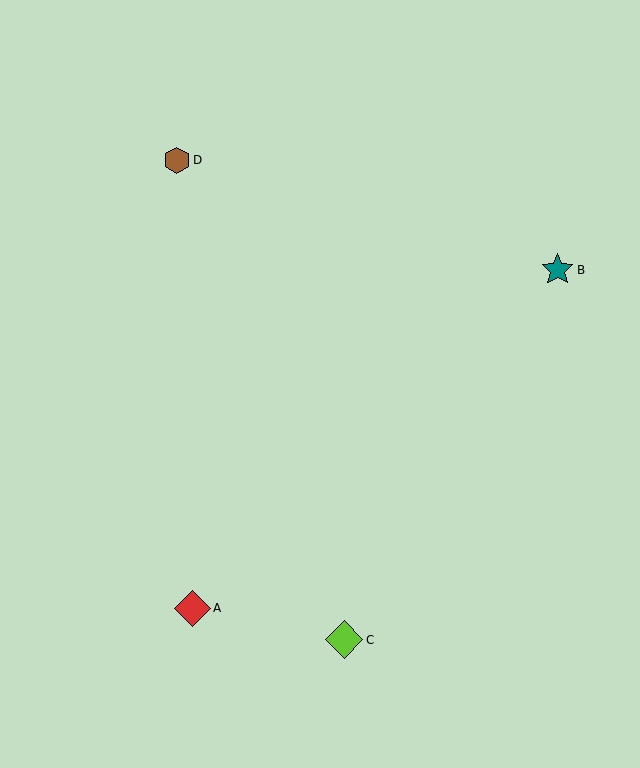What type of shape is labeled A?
Shape A is a red diamond.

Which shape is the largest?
The lime diamond (labeled C) is the largest.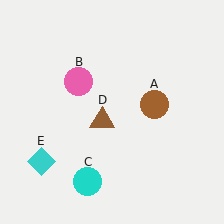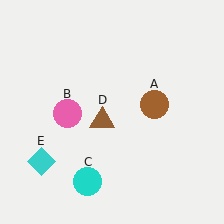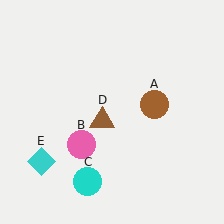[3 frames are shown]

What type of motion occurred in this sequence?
The pink circle (object B) rotated counterclockwise around the center of the scene.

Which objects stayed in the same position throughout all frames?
Brown circle (object A) and cyan circle (object C) and brown triangle (object D) and cyan diamond (object E) remained stationary.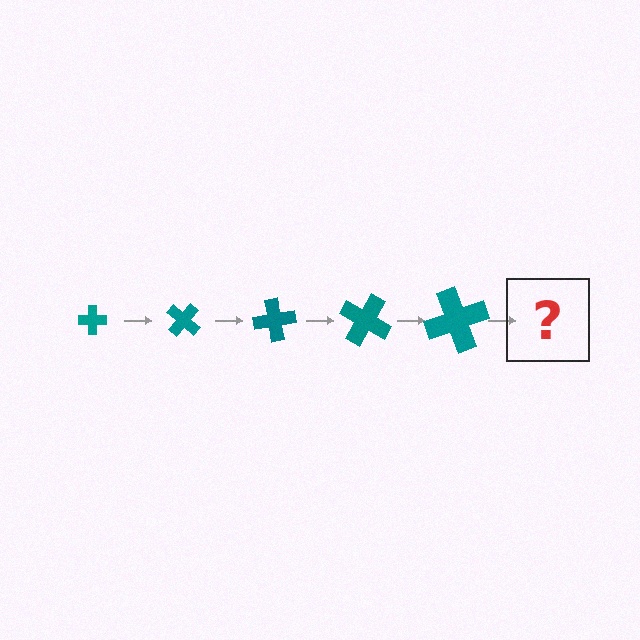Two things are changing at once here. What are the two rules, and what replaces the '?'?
The two rules are that the cross grows larger each step and it rotates 40 degrees each step. The '?' should be a cross, larger than the previous one and rotated 200 degrees from the start.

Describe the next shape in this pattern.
It should be a cross, larger than the previous one and rotated 200 degrees from the start.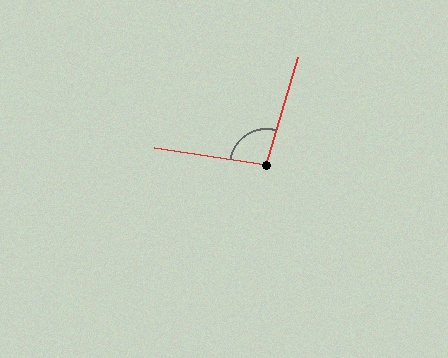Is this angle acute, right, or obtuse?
It is obtuse.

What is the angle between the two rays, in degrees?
Approximately 98 degrees.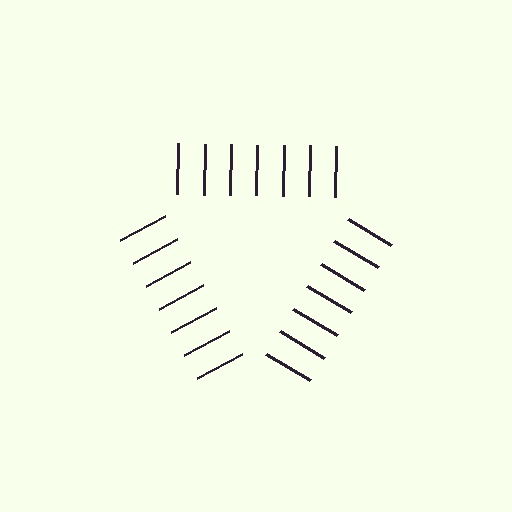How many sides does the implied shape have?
3 sides — the line-ends trace a triangle.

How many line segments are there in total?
21 — 7 along each of the 3 edges.